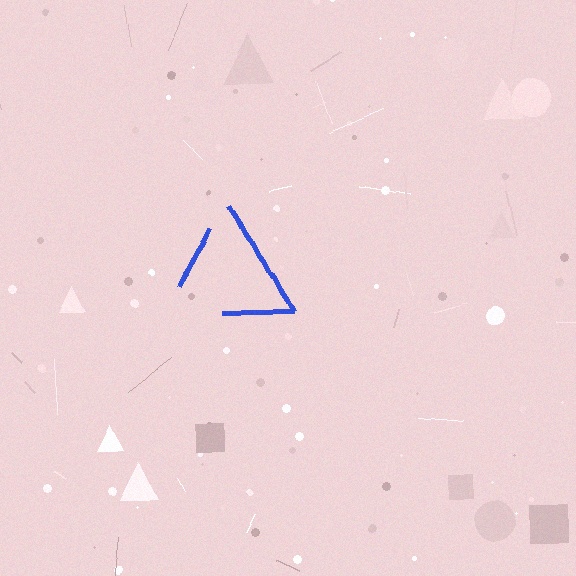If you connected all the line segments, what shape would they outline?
They would outline a triangle.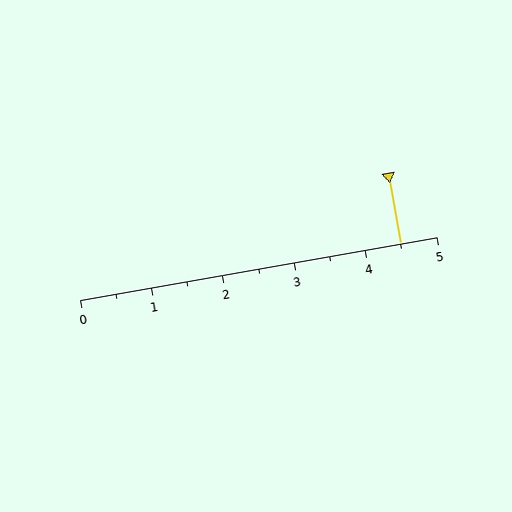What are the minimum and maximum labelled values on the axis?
The axis runs from 0 to 5.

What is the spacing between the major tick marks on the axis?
The major ticks are spaced 1 apart.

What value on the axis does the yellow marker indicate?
The marker indicates approximately 4.5.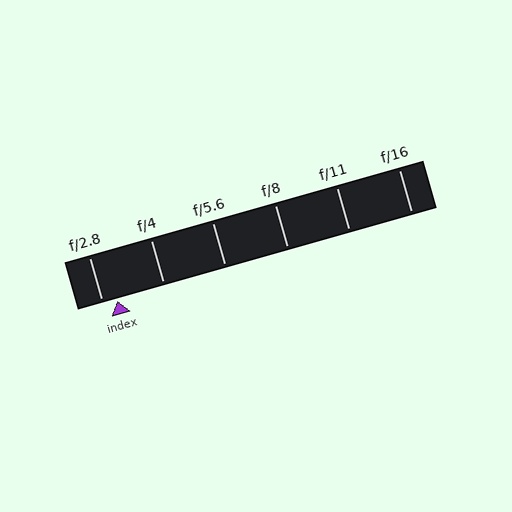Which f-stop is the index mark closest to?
The index mark is closest to f/2.8.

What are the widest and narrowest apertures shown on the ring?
The widest aperture shown is f/2.8 and the narrowest is f/16.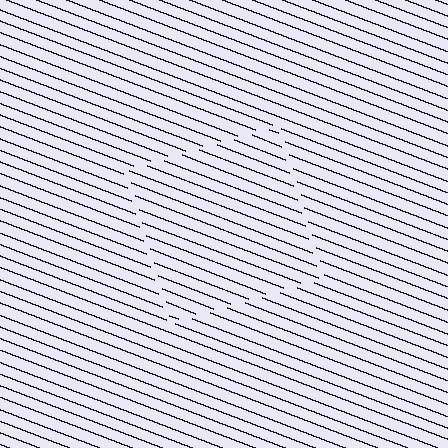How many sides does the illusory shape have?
4 sides — the line-ends trace a square.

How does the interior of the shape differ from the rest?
The interior of the shape contains the same grating, shifted by half a period — the contour is defined by the phase discontinuity where line-ends from the inner and outer gratings abut.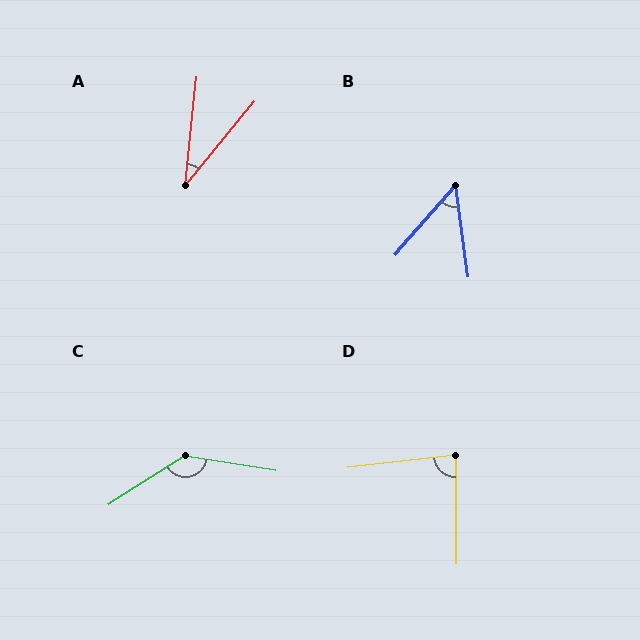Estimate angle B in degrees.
Approximately 49 degrees.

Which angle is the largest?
C, at approximately 138 degrees.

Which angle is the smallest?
A, at approximately 33 degrees.